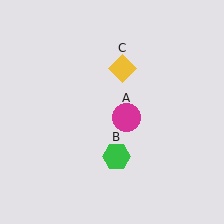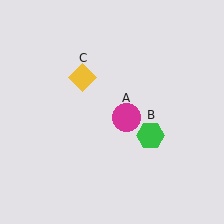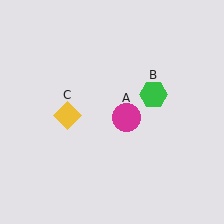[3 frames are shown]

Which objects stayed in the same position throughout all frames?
Magenta circle (object A) remained stationary.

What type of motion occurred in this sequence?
The green hexagon (object B), yellow diamond (object C) rotated counterclockwise around the center of the scene.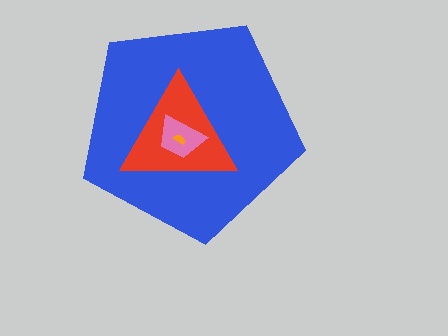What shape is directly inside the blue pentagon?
The red triangle.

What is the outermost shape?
The blue pentagon.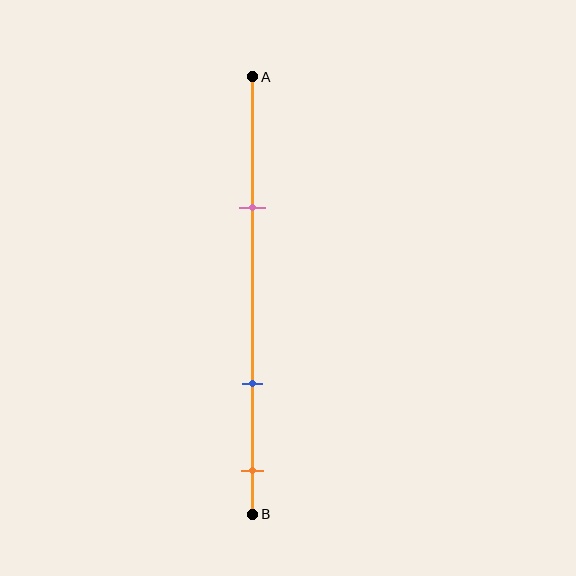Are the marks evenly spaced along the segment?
No, the marks are not evenly spaced.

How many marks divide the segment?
There are 3 marks dividing the segment.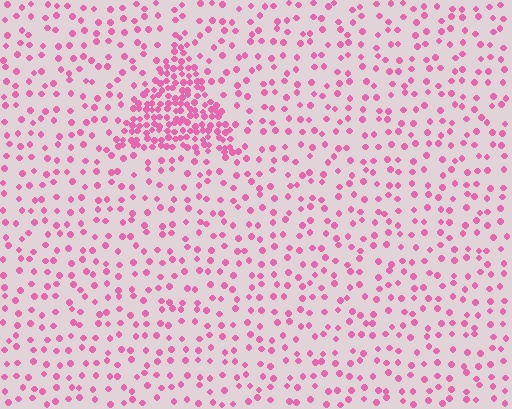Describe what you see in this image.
The image contains small pink elements arranged at two different densities. A triangle-shaped region is visible where the elements are more densely packed than the surrounding area.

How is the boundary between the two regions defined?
The boundary is defined by a change in element density (approximately 3.2x ratio). All elements are the same color, size, and shape.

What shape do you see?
I see a triangle.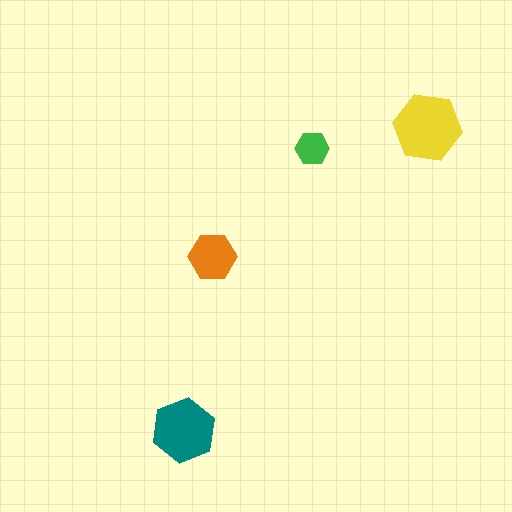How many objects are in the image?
There are 4 objects in the image.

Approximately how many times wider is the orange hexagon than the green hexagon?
About 1.5 times wider.